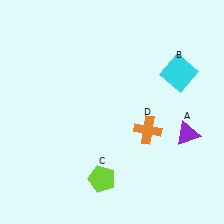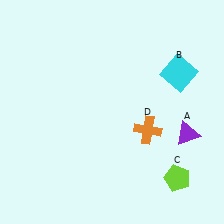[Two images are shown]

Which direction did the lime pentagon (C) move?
The lime pentagon (C) moved right.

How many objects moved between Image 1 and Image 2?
1 object moved between the two images.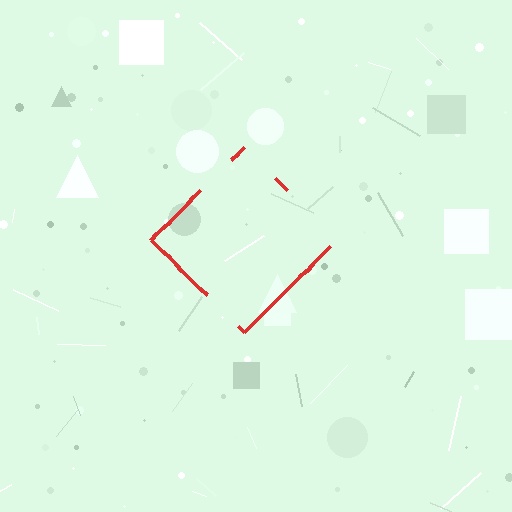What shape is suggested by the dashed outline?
The dashed outline suggests a diamond.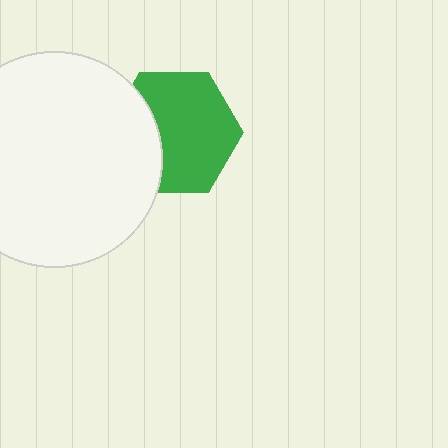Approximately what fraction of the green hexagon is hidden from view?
Roughly 30% of the green hexagon is hidden behind the white circle.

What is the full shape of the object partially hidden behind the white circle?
The partially hidden object is a green hexagon.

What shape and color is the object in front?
The object in front is a white circle.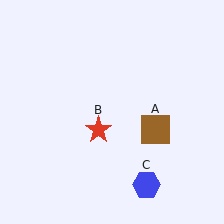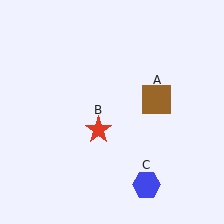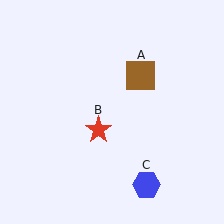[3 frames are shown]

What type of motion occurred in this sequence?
The brown square (object A) rotated counterclockwise around the center of the scene.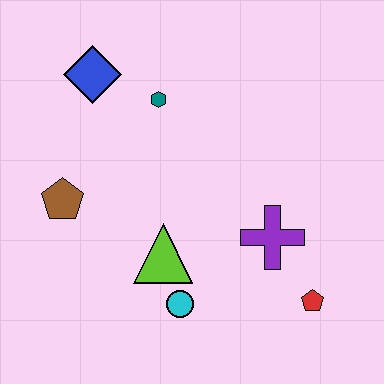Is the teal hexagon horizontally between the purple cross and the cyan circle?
No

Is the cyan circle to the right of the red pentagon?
No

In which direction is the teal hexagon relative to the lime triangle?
The teal hexagon is above the lime triangle.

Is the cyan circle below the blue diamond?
Yes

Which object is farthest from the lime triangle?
The blue diamond is farthest from the lime triangle.